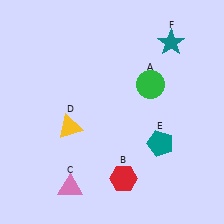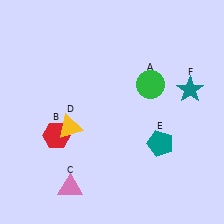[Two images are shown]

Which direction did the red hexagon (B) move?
The red hexagon (B) moved left.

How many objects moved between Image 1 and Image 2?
2 objects moved between the two images.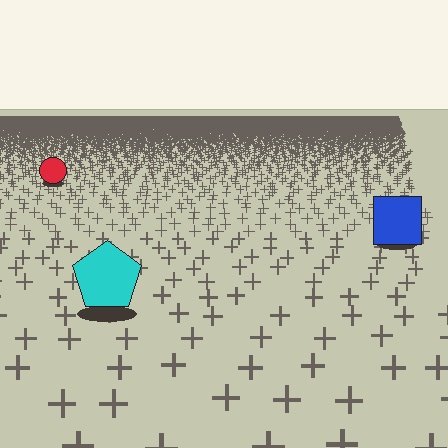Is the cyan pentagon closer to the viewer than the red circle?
Yes. The cyan pentagon is closer — you can tell from the texture gradient: the ground texture is coarser near it.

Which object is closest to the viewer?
The cyan pentagon is closest. The texture marks near it are larger and more spread out.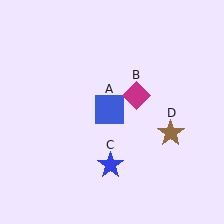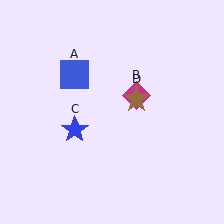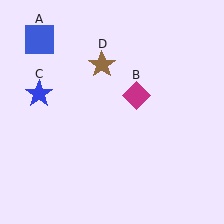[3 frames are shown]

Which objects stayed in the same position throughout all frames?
Magenta diamond (object B) remained stationary.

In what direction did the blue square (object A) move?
The blue square (object A) moved up and to the left.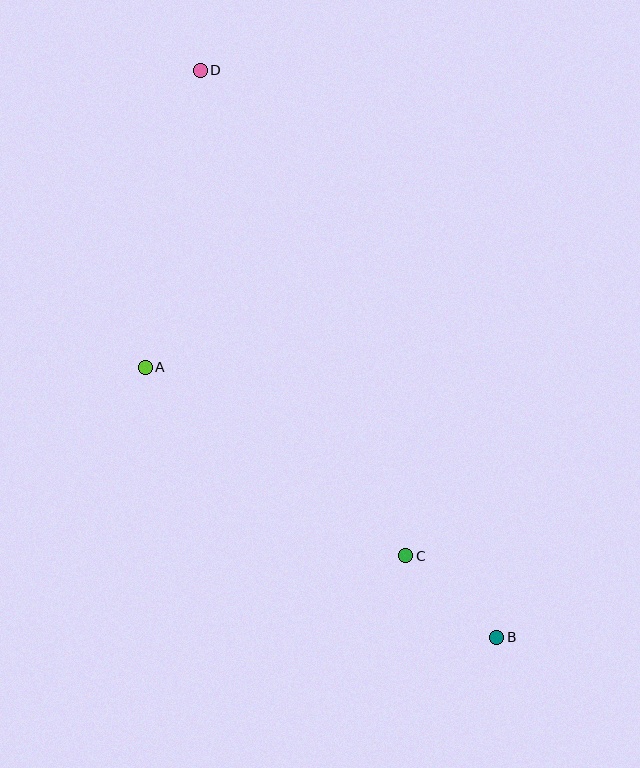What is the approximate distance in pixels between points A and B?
The distance between A and B is approximately 443 pixels.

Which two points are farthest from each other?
Points B and D are farthest from each other.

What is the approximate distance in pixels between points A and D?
The distance between A and D is approximately 302 pixels.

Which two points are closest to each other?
Points B and C are closest to each other.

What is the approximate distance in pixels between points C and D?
The distance between C and D is approximately 527 pixels.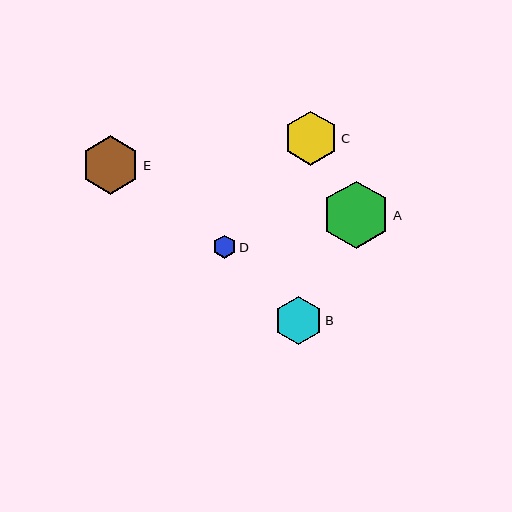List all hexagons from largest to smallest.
From largest to smallest: A, E, C, B, D.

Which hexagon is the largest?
Hexagon A is the largest with a size of approximately 67 pixels.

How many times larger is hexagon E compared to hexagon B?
Hexagon E is approximately 1.2 times the size of hexagon B.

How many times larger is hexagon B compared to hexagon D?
Hexagon B is approximately 2.1 times the size of hexagon D.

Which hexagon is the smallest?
Hexagon D is the smallest with a size of approximately 23 pixels.